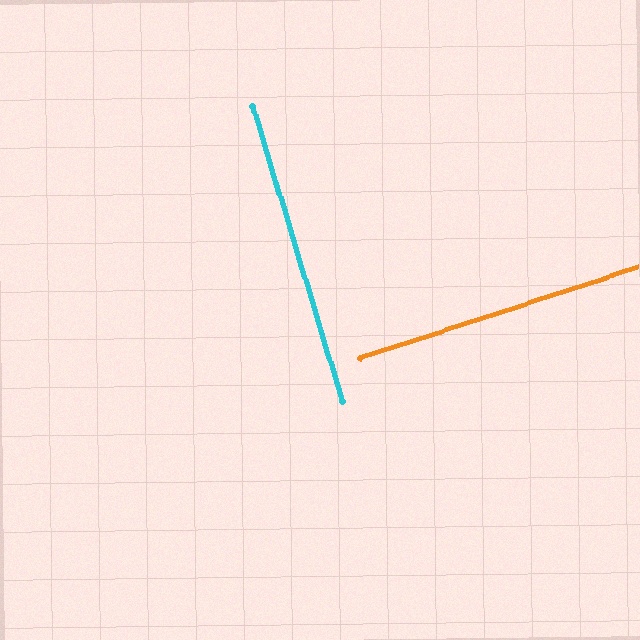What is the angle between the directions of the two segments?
Approximately 89 degrees.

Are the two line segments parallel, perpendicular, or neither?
Perpendicular — they meet at approximately 89°.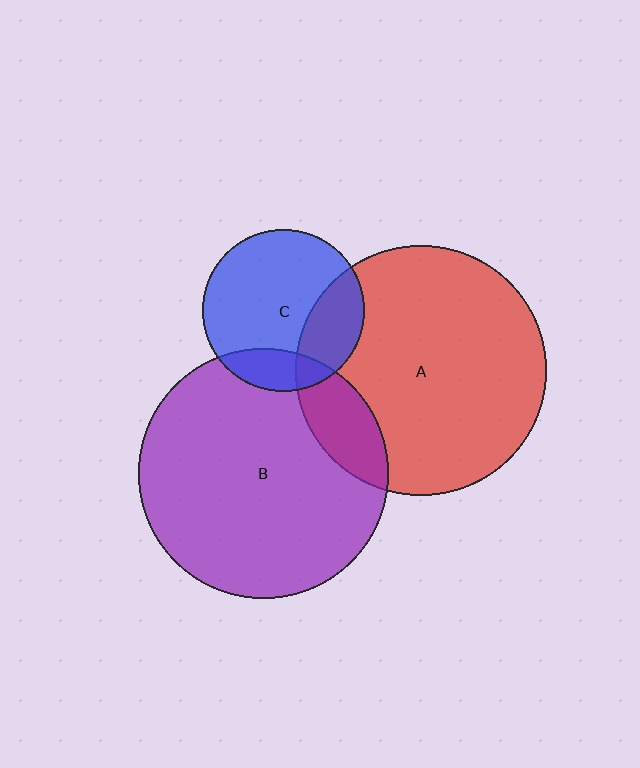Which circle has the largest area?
Circle B (purple).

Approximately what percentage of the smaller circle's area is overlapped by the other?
Approximately 25%.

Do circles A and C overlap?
Yes.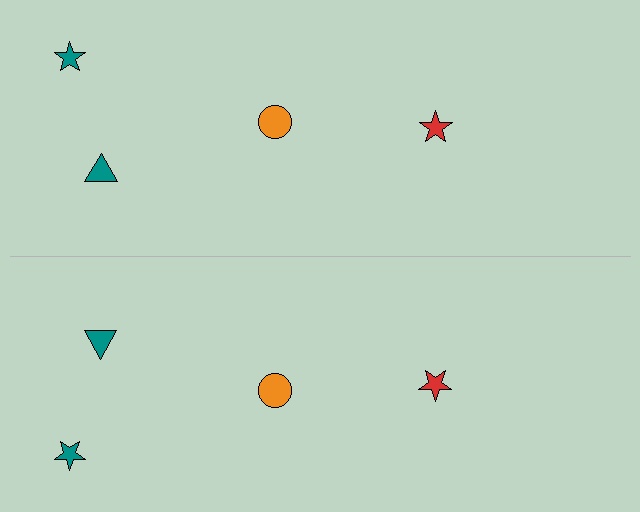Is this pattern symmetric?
Yes, this pattern has bilateral (reflection) symmetry.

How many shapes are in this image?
There are 8 shapes in this image.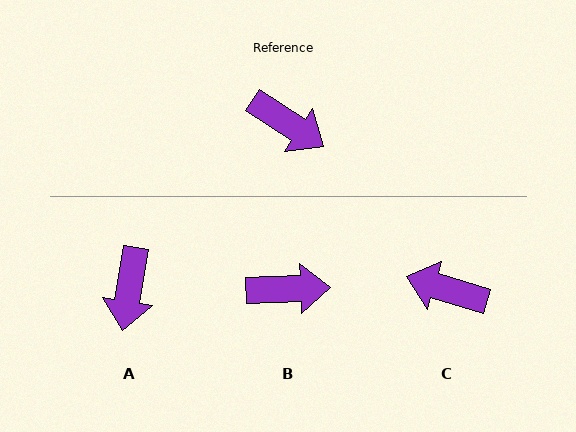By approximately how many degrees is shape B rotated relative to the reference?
Approximately 35 degrees counter-clockwise.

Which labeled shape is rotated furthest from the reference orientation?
C, about 164 degrees away.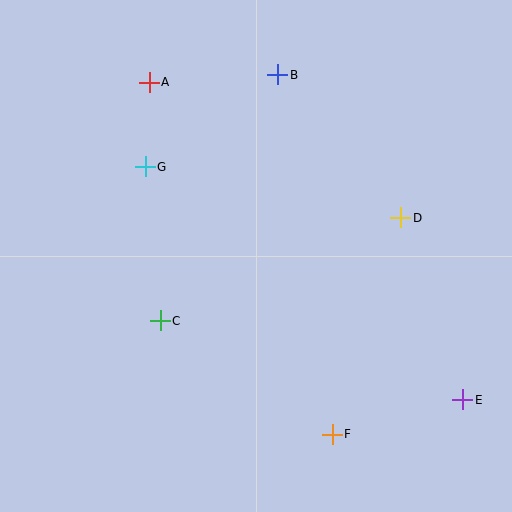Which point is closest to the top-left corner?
Point A is closest to the top-left corner.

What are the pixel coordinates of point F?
Point F is at (332, 434).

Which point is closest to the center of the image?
Point C at (160, 321) is closest to the center.